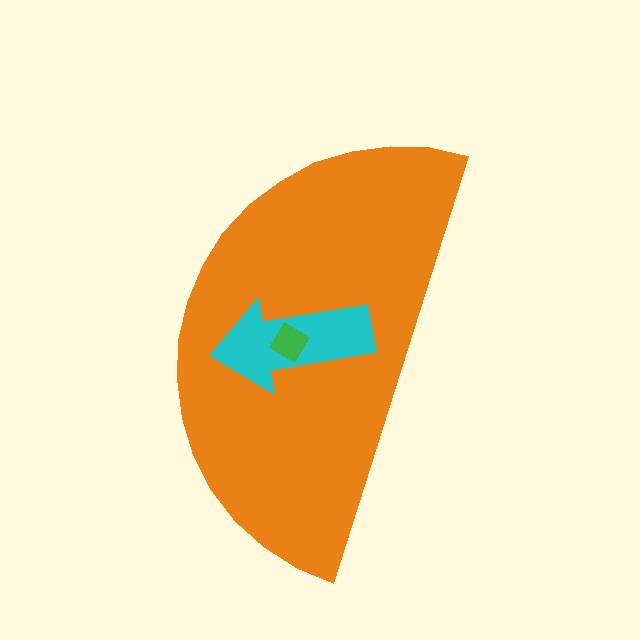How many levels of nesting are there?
3.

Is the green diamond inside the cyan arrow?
Yes.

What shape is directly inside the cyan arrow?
The green diamond.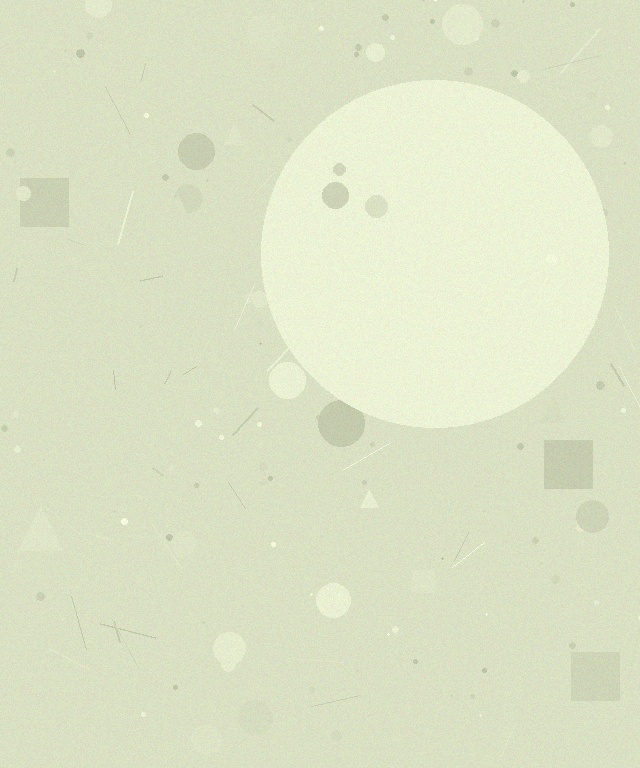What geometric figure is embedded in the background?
A circle is embedded in the background.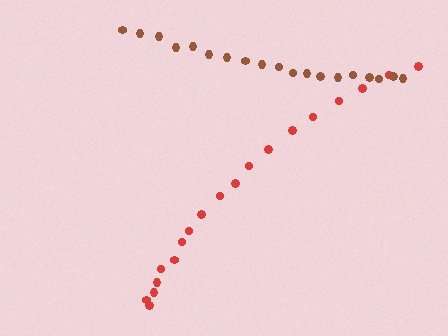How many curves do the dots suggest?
There are 2 distinct paths.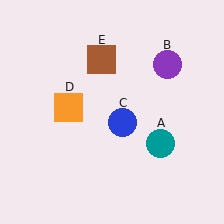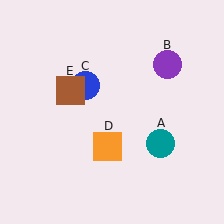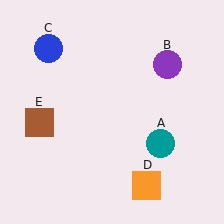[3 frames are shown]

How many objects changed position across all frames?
3 objects changed position: blue circle (object C), orange square (object D), brown square (object E).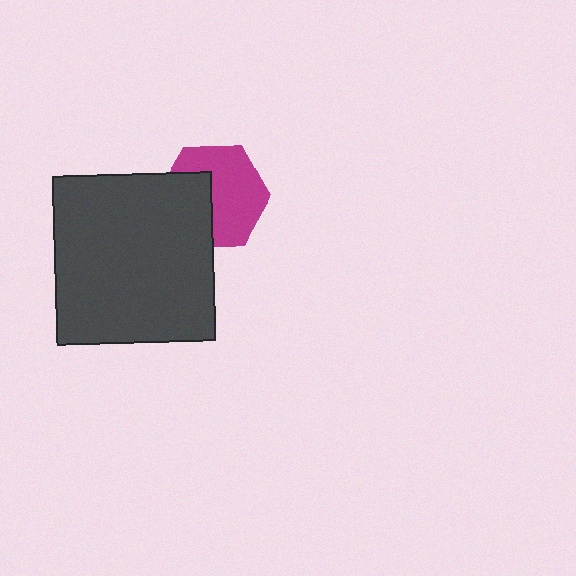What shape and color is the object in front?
The object in front is a dark gray rectangle.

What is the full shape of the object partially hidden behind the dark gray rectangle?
The partially hidden object is a magenta hexagon.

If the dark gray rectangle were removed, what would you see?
You would see the complete magenta hexagon.